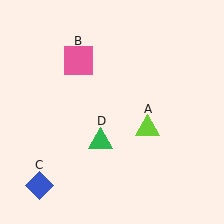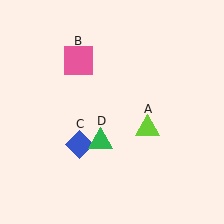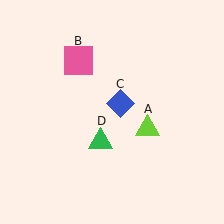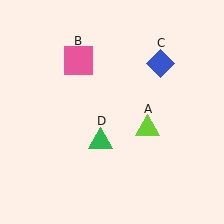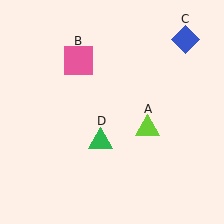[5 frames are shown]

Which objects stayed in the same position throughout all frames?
Lime triangle (object A) and pink square (object B) and green triangle (object D) remained stationary.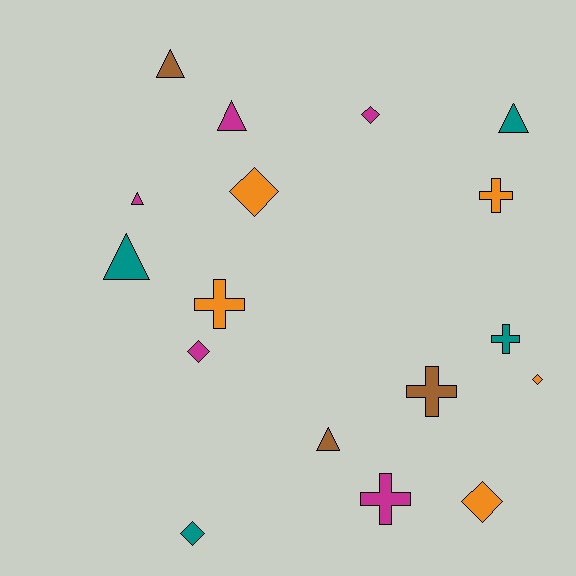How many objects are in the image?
There are 17 objects.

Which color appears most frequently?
Magenta, with 5 objects.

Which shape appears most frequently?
Triangle, with 6 objects.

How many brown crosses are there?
There is 1 brown cross.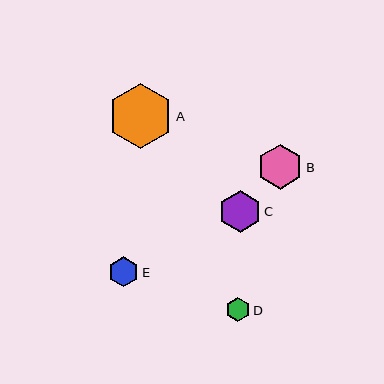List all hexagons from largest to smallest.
From largest to smallest: A, B, C, E, D.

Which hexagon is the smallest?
Hexagon D is the smallest with a size of approximately 24 pixels.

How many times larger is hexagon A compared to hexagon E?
Hexagon A is approximately 2.2 times the size of hexagon E.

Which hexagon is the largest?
Hexagon A is the largest with a size of approximately 65 pixels.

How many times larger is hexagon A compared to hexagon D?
Hexagon A is approximately 2.8 times the size of hexagon D.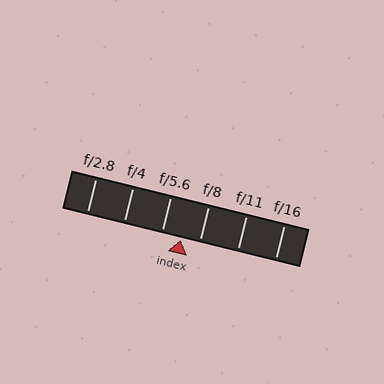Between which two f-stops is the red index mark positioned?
The index mark is between f/5.6 and f/8.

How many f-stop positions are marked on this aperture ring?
There are 6 f-stop positions marked.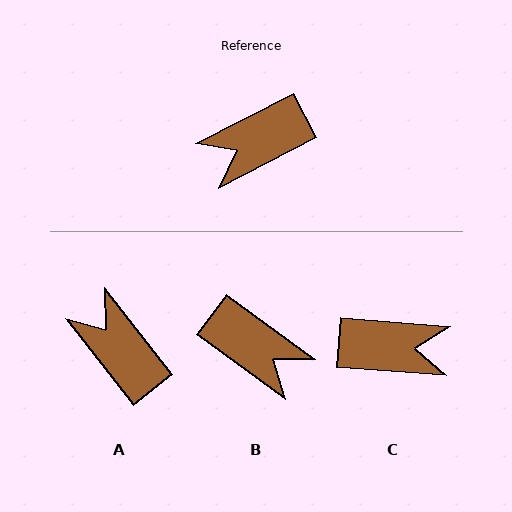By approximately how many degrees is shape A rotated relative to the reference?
Approximately 79 degrees clockwise.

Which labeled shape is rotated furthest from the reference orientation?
C, about 148 degrees away.